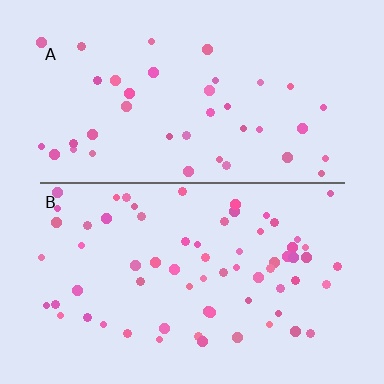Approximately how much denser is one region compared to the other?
Approximately 1.7× — region B over region A.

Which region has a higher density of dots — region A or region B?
B (the bottom).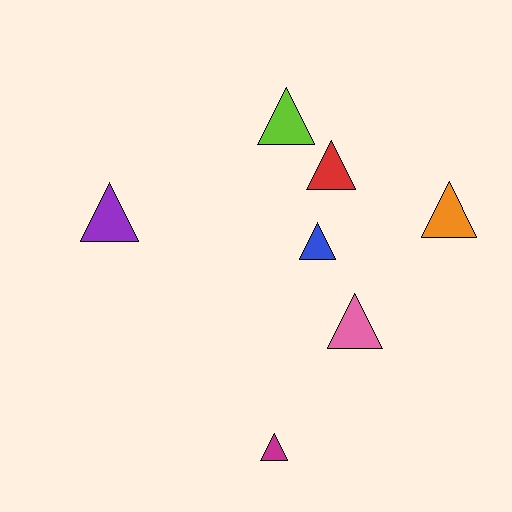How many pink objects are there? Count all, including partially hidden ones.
There is 1 pink object.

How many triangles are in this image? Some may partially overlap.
There are 7 triangles.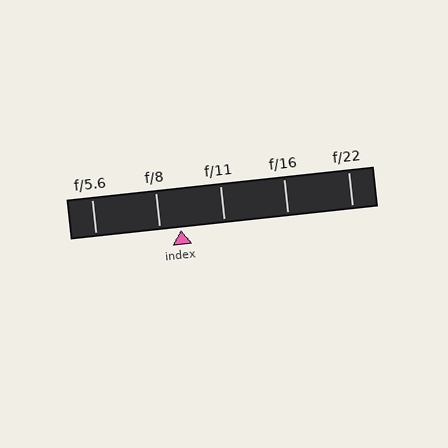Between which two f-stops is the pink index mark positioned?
The index mark is between f/8 and f/11.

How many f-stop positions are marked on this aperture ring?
There are 5 f-stop positions marked.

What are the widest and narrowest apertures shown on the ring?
The widest aperture shown is f/5.6 and the narrowest is f/22.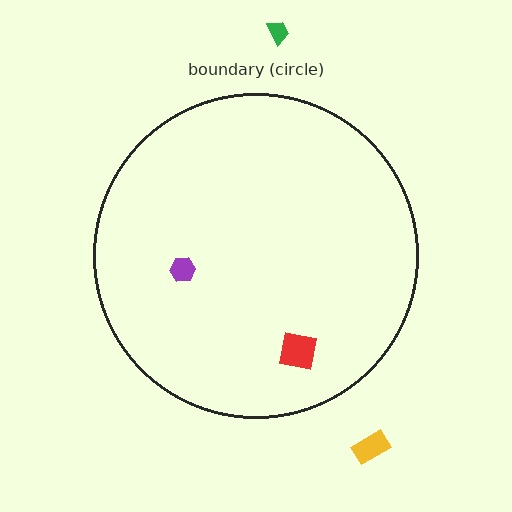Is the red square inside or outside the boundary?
Inside.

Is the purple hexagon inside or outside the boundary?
Inside.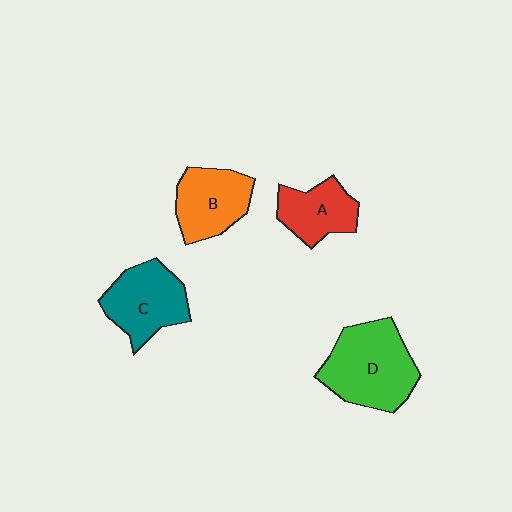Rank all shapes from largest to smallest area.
From largest to smallest: D (green), C (teal), B (orange), A (red).